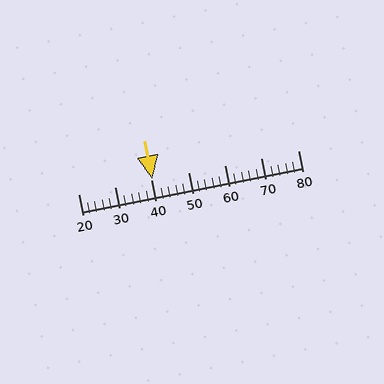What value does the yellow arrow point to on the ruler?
The yellow arrow points to approximately 40.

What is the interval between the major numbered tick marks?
The major tick marks are spaced 10 units apart.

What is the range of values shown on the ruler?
The ruler shows values from 20 to 80.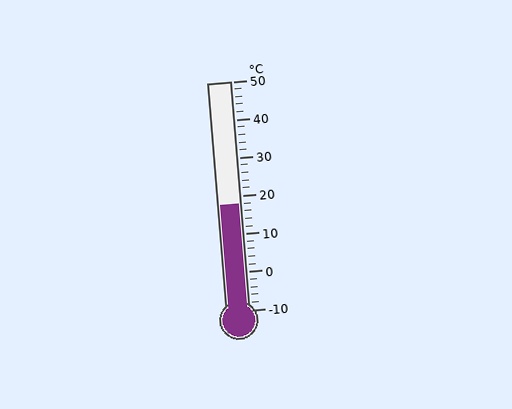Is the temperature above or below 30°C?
The temperature is below 30°C.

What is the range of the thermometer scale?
The thermometer scale ranges from -10°C to 50°C.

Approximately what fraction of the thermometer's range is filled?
The thermometer is filled to approximately 45% of its range.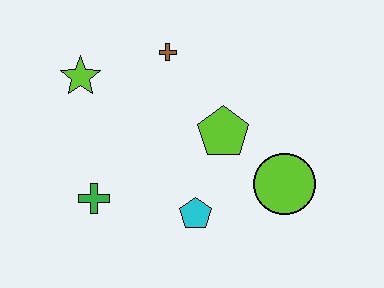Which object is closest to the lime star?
The brown cross is closest to the lime star.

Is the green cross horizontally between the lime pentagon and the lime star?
Yes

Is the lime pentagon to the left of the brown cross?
No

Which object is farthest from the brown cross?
The lime circle is farthest from the brown cross.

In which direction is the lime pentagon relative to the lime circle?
The lime pentagon is to the left of the lime circle.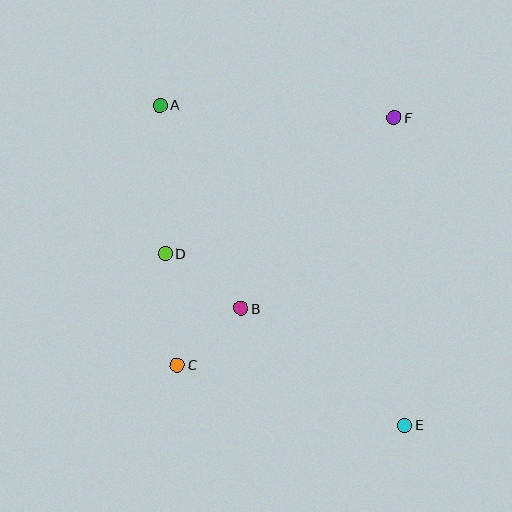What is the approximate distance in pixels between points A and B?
The distance between A and B is approximately 219 pixels.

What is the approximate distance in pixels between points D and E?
The distance between D and E is approximately 295 pixels.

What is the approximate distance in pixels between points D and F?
The distance between D and F is approximately 266 pixels.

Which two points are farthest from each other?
Points A and E are farthest from each other.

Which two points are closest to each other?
Points B and C are closest to each other.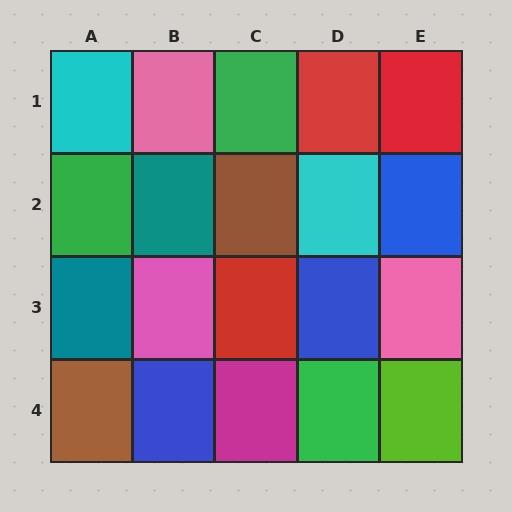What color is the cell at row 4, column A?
Brown.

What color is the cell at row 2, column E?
Blue.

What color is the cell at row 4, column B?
Blue.